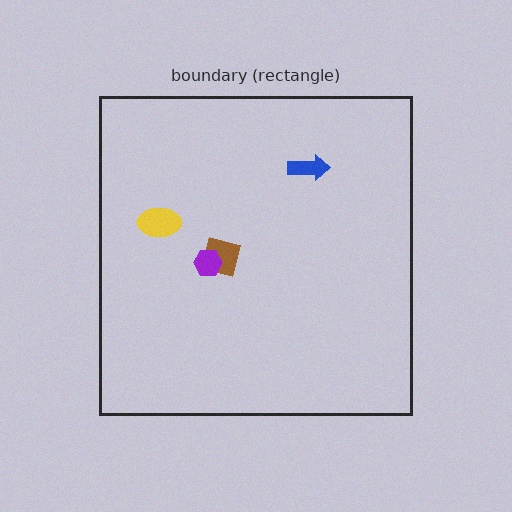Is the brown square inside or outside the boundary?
Inside.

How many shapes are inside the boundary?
4 inside, 0 outside.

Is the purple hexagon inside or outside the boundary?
Inside.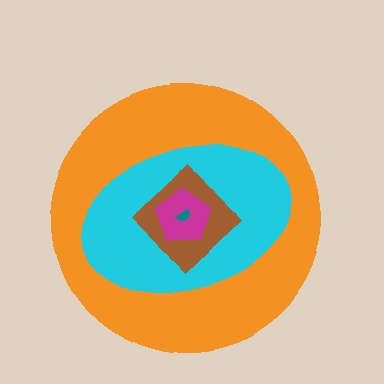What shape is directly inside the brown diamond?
The magenta pentagon.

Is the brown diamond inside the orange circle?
Yes.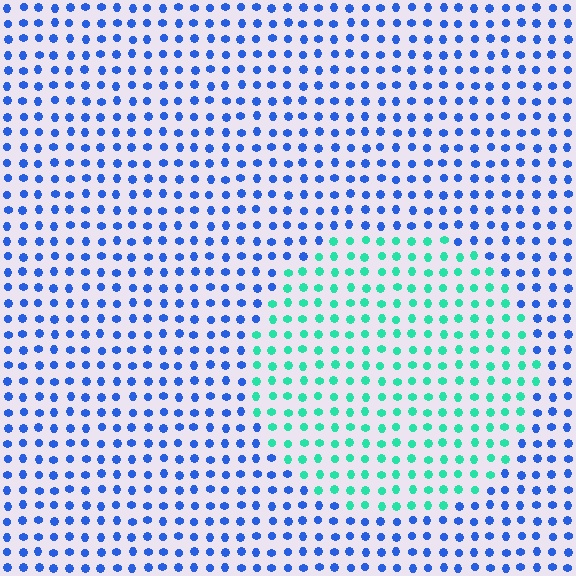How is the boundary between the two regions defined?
The boundary is defined purely by a slight shift in hue (about 62 degrees). Spacing, size, and orientation are identical on both sides.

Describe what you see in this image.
The image is filled with small blue elements in a uniform arrangement. A circle-shaped region is visible where the elements are tinted to a slightly different hue, forming a subtle color boundary.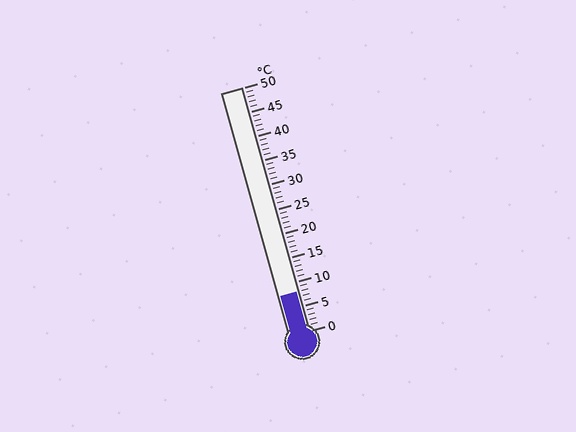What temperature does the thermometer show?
The thermometer shows approximately 8°C.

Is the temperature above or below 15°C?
The temperature is below 15°C.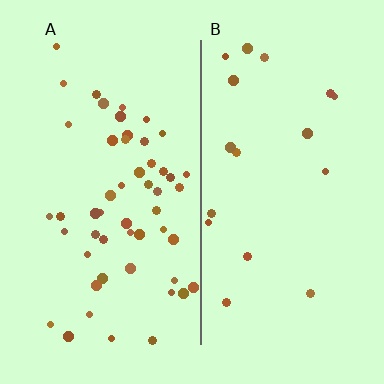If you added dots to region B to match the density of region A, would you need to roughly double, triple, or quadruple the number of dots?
Approximately triple.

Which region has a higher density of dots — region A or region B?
A (the left).